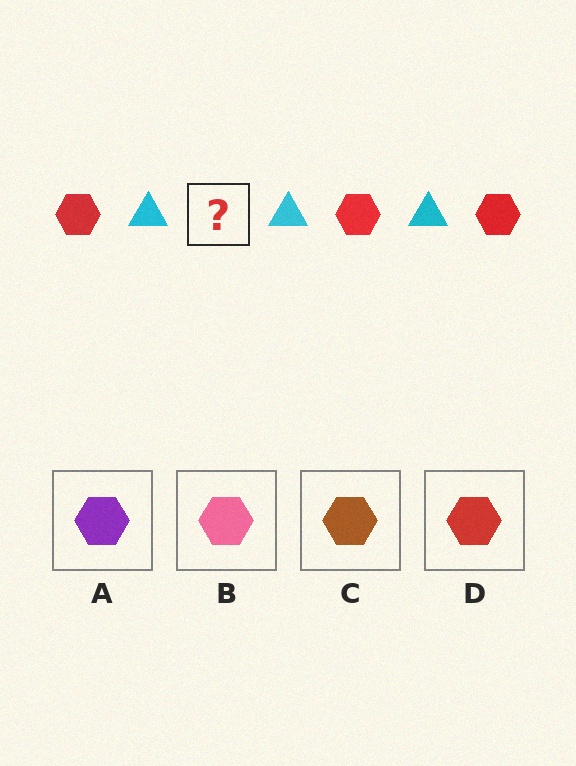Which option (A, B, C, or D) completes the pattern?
D.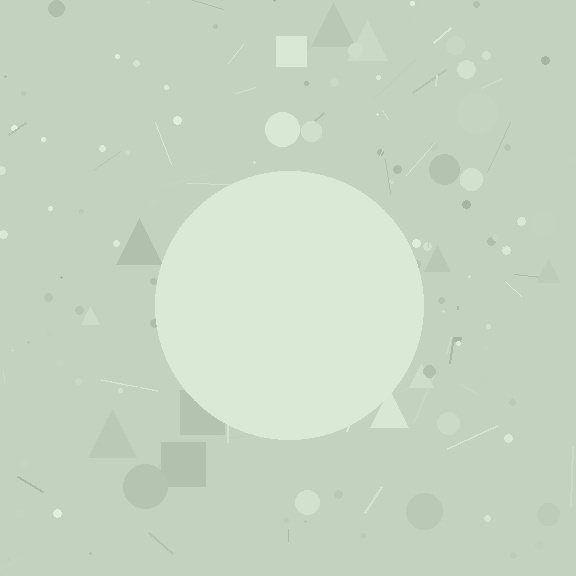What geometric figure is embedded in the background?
A circle is embedded in the background.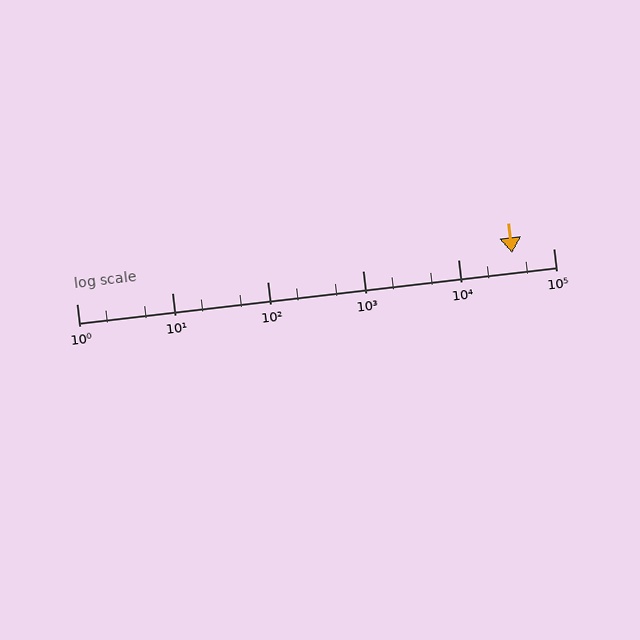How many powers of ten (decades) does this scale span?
The scale spans 5 decades, from 1 to 100000.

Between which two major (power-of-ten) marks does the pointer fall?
The pointer is between 10000 and 100000.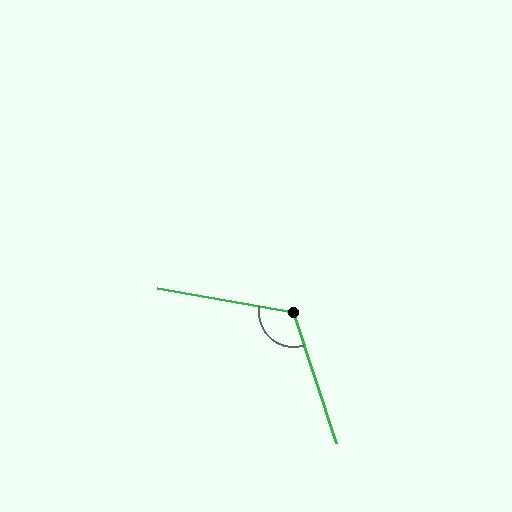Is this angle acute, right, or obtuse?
It is obtuse.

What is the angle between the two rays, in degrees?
Approximately 118 degrees.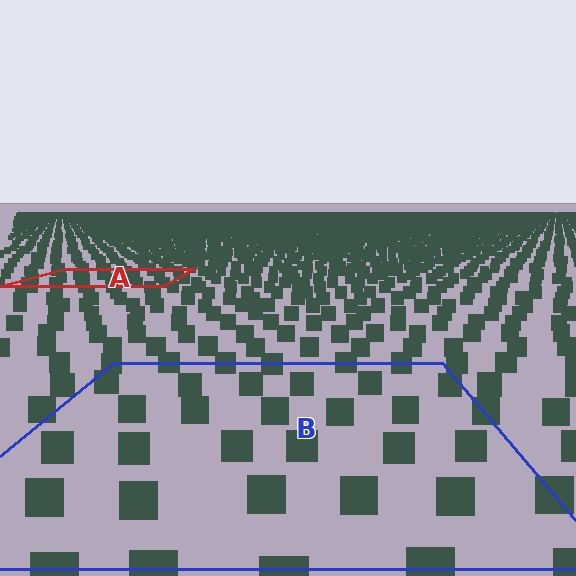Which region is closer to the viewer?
Region B is closer. The texture elements there are larger and more spread out.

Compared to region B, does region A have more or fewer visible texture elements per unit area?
Region A has more texture elements per unit area — they are packed more densely because it is farther away.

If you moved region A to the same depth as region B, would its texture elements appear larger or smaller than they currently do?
They would appear larger. At a closer depth, the same texture elements are projected at a bigger on-screen size.